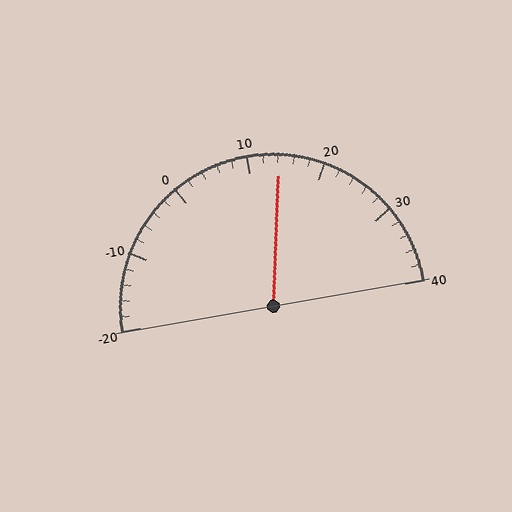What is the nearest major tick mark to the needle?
The nearest major tick mark is 10.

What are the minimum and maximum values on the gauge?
The gauge ranges from -20 to 40.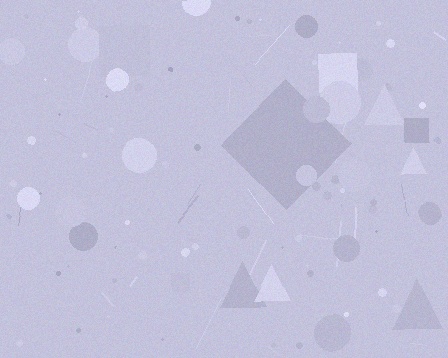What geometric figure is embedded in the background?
A diamond is embedded in the background.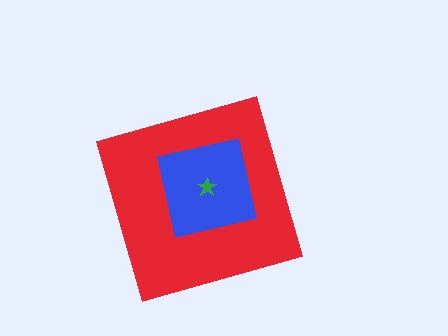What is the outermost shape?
The red diamond.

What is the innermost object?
The green star.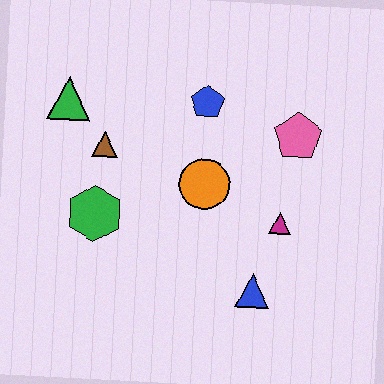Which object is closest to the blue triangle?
The magenta triangle is closest to the blue triangle.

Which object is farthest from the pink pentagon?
The green triangle is farthest from the pink pentagon.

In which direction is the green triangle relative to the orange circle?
The green triangle is to the left of the orange circle.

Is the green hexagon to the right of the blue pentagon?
No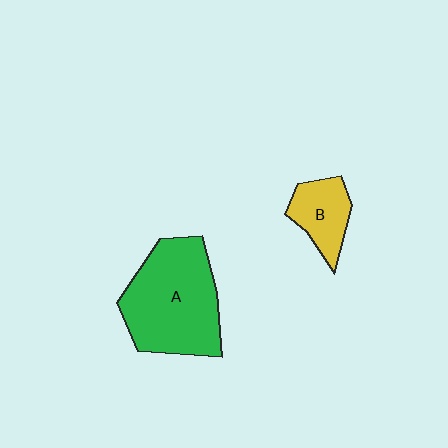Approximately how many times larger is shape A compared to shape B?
Approximately 2.6 times.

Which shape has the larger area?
Shape A (green).